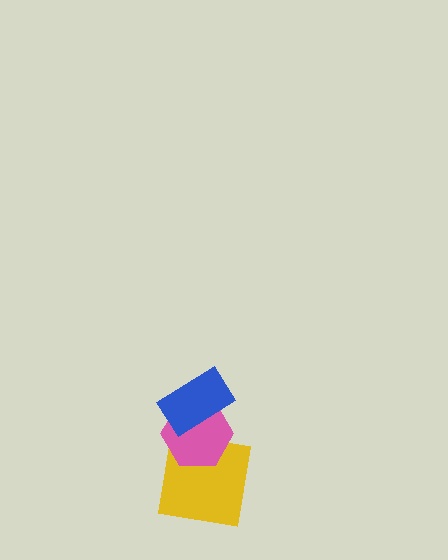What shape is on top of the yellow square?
The pink hexagon is on top of the yellow square.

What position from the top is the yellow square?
The yellow square is 3rd from the top.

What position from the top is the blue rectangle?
The blue rectangle is 1st from the top.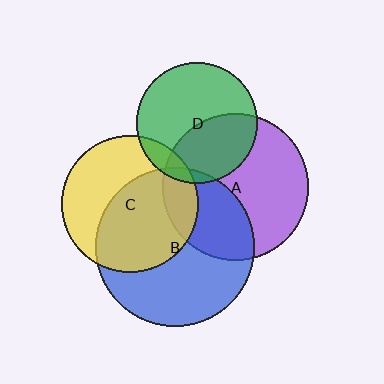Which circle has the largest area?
Circle B (blue).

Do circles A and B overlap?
Yes.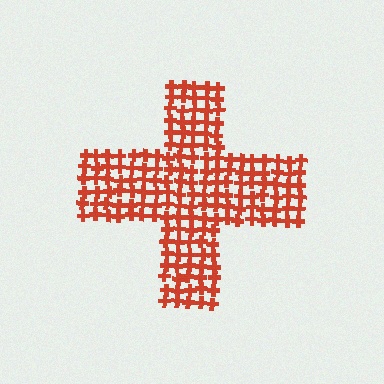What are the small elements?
The small elements are crosses.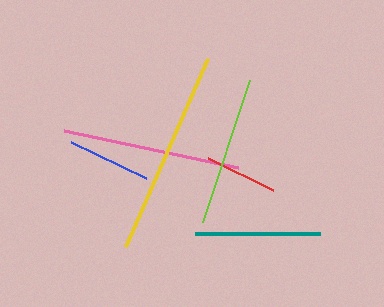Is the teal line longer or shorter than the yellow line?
The yellow line is longer than the teal line.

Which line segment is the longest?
The yellow line is the longest at approximately 205 pixels.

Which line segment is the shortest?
The red line is the shortest at approximately 72 pixels.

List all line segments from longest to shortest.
From longest to shortest: yellow, pink, lime, teal, blue, red.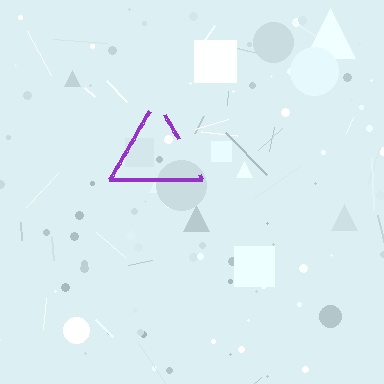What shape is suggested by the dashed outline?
The dashed outline suggests a triangle.